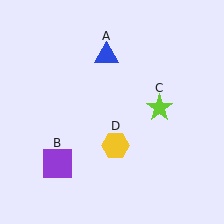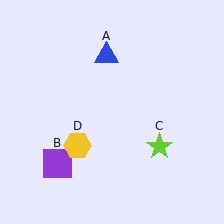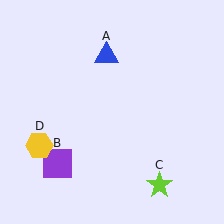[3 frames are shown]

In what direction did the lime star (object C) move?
The lime star (object C) moved down.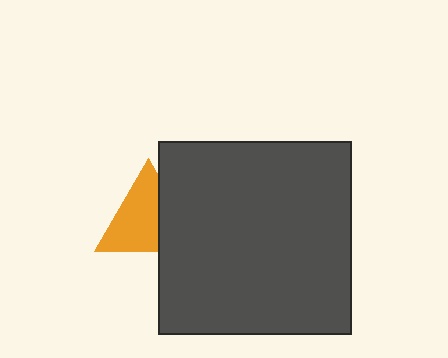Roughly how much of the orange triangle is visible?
Most of it is visible (roughly 66%).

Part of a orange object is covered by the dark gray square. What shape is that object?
It is a triangle.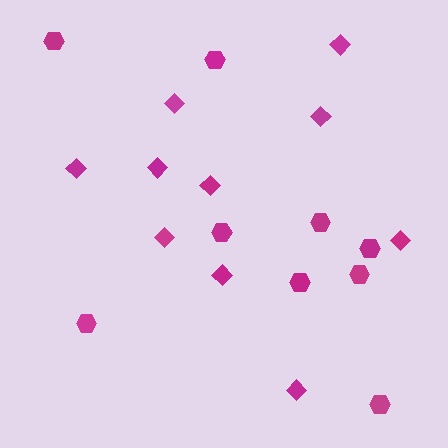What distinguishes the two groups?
There are 2 groups: one group of hexagons (9) and one group of diamonds (10).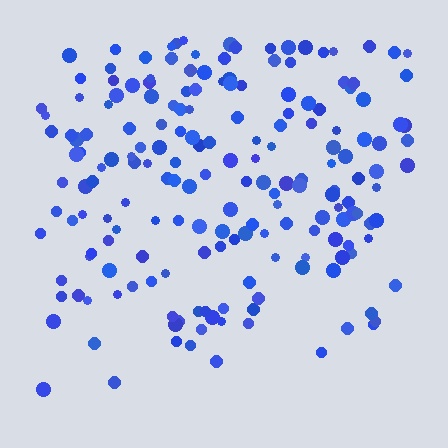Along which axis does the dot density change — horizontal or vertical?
Vertical.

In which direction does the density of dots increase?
From bottom to top, with the top side densest.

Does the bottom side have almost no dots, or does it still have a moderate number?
Still a moderate number, just noticeably fewer than the top.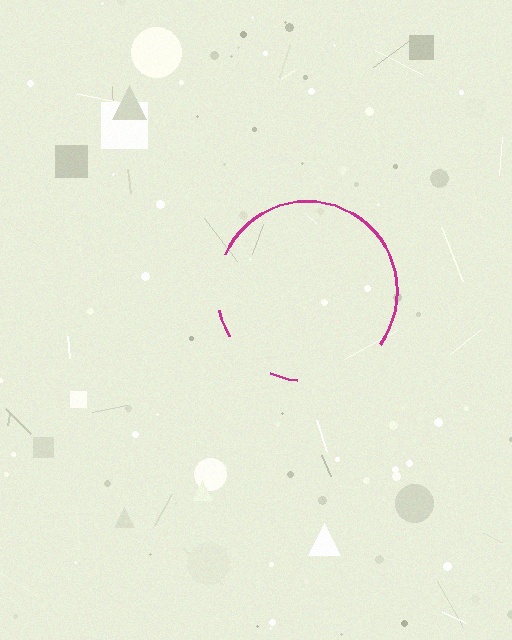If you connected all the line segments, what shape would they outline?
They would outline a circle.